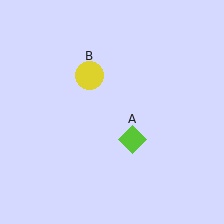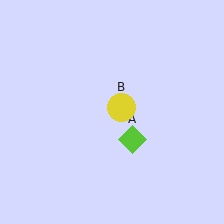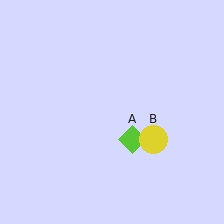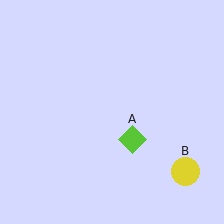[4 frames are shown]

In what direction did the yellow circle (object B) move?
The yellow circle (object B) moved down and to the right.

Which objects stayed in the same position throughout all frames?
Lime diamond (object A) remained stationary.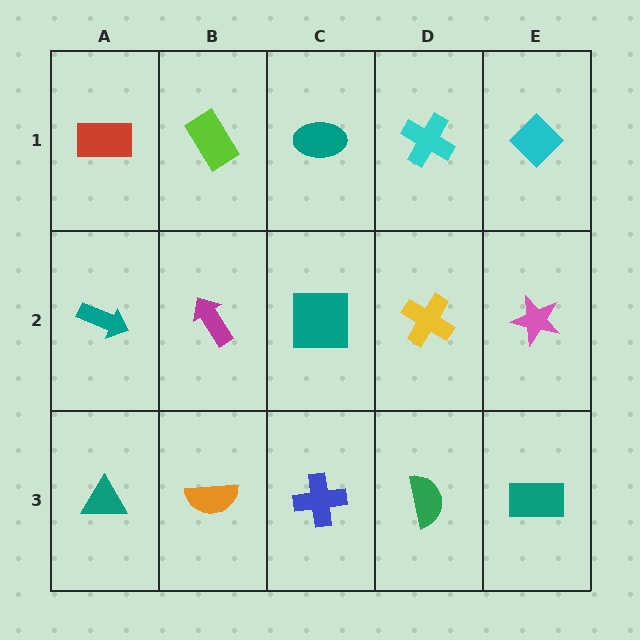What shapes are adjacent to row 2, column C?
A teal ellipse (row 1, column C), a blue cross (row 3, column C), a magenta arrow (row 2, column B), a yellow cross (row 2, column D).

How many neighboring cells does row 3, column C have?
3.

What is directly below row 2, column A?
A teal triangle.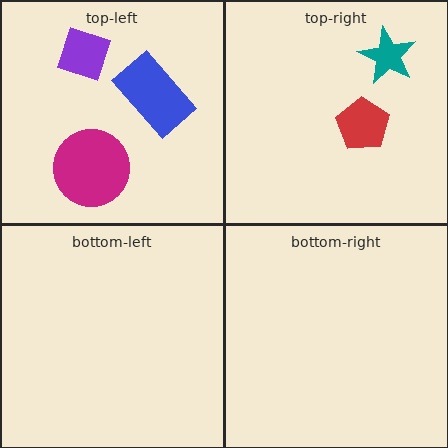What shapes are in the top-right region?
The red pentagon, the teal star.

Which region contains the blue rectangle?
The top-left region.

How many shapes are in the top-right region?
2.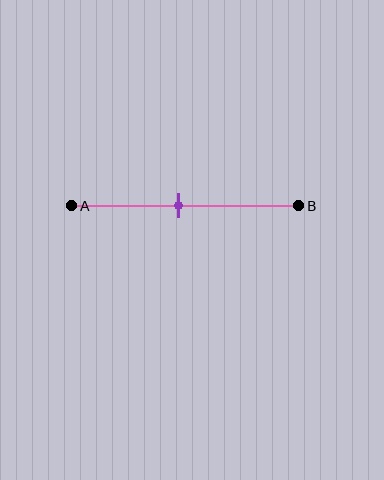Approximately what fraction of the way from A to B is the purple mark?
The purple mark is approximately 45% of the way from A to B.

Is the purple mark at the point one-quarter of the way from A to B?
No, the mark is at about 45% from A, not at the 25% one-quarter point.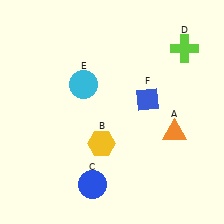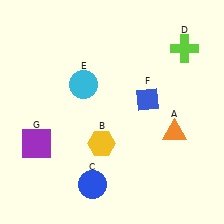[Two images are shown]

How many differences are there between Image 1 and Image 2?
There is 1 difference between the two images.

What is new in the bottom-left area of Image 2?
A purple square (G) was added in the bottom-left area of Image 2.